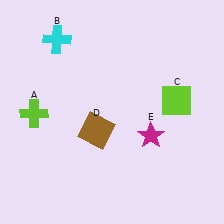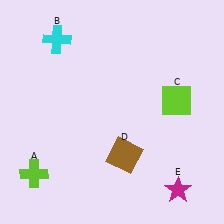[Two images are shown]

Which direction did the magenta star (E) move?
The magenta star (E) moved down.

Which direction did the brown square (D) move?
The brown square (D) moved right.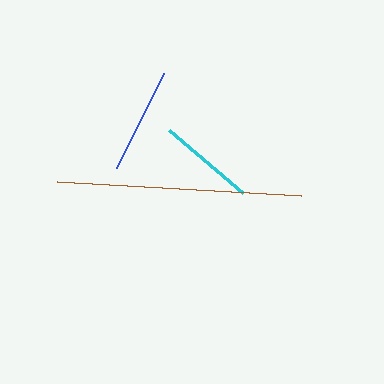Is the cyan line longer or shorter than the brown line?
The brown line is longer than the cyan line.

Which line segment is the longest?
The brown line is the longest at approximately 244 pixels.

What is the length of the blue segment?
The blue segment is approximately 106 pixels long.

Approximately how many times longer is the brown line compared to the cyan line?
The brown line is approximately 2.5 times the length of the cyan line.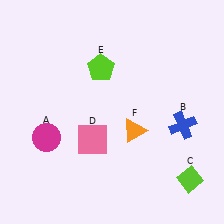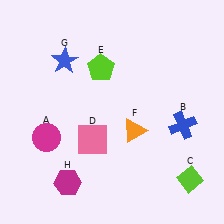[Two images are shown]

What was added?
A blue star (G), a magenta hexagon (H) were added in Image 2.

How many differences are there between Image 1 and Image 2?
There are 2 differences between the two images.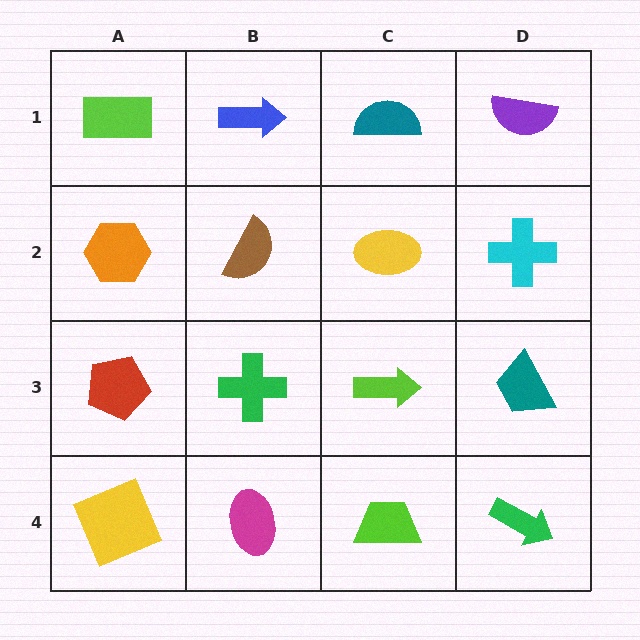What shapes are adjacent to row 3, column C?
A yellow ellipse (row 2, column C), a lime trapezoid (row 4, column C), a green cross (row 3, column B), a teal trapezoid (row 3, column D).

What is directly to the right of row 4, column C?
A green arrow.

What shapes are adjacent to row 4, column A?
A red pentagon (row 3, column A), a magenta ellipse (row 4, column B).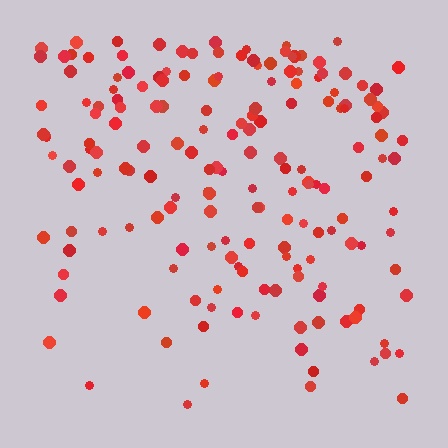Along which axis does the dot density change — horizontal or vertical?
Vertical.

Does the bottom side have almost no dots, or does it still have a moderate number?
Still a moderate number, just noticeably fewer than the top.